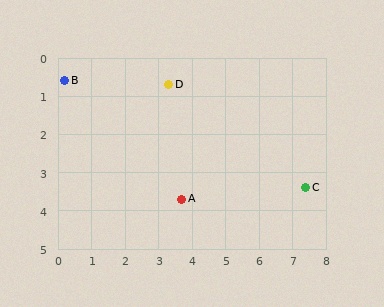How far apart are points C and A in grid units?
Points C and A are about 3.7 grid units apart.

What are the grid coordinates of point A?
Point A is at approximately (3.7, 3.7).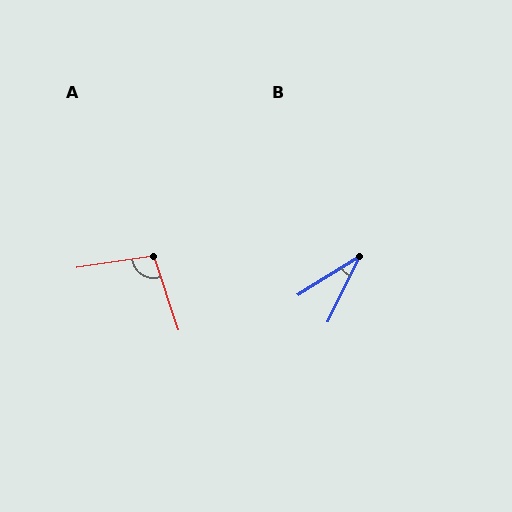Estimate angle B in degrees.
Approximately 32 degrees.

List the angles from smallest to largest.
B (32°), A (100°).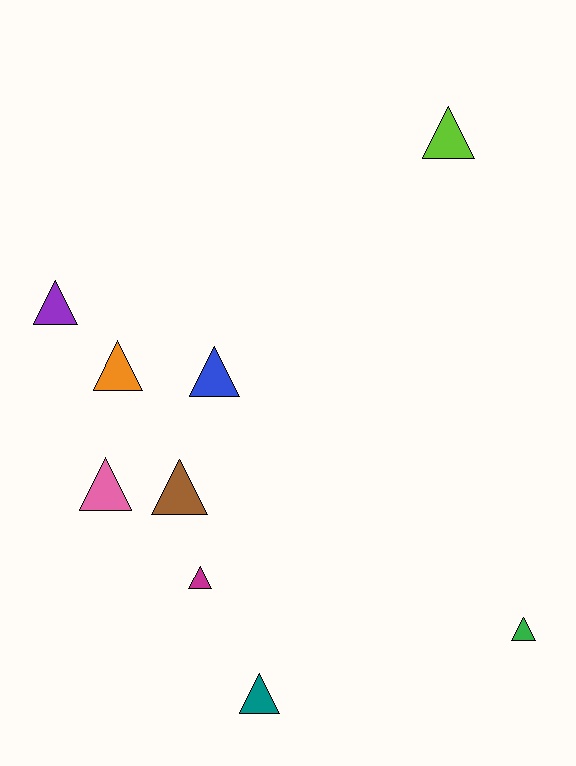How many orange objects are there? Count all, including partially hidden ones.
There is 1 orange object.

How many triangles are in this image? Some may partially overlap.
There are 9 triangles.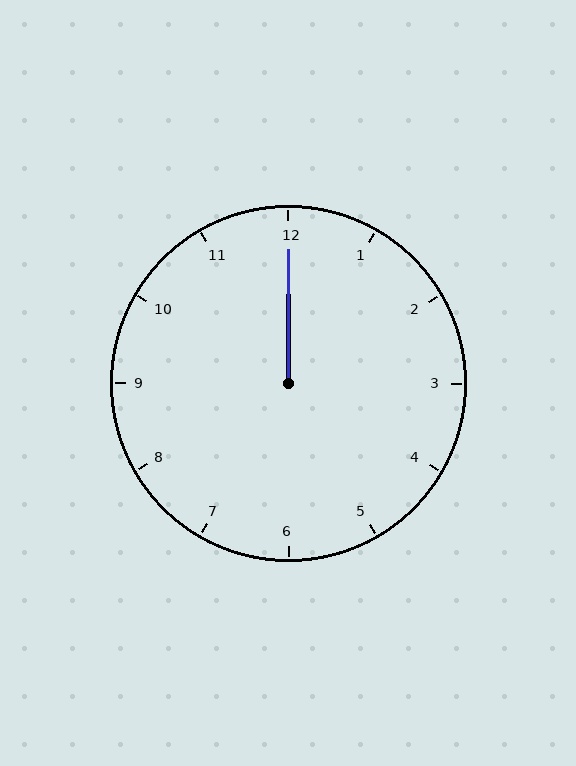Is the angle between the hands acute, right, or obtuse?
It is acute.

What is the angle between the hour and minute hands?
Approximately 0 degrees.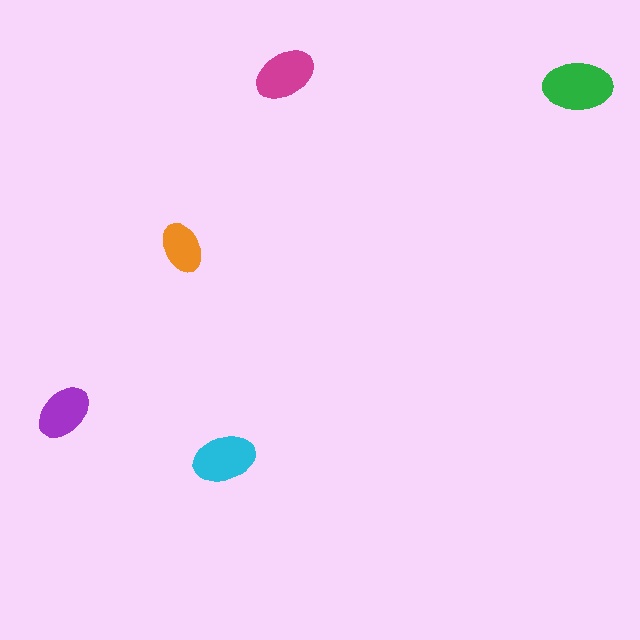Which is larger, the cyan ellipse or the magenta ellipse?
The cyan one.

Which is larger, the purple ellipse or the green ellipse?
The green one.